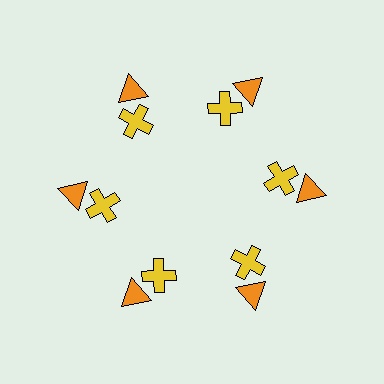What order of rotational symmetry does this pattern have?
This pattern has 6-fold rotational symmetry.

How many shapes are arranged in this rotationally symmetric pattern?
There are 12 shapes, arranged in 6 groups of 2.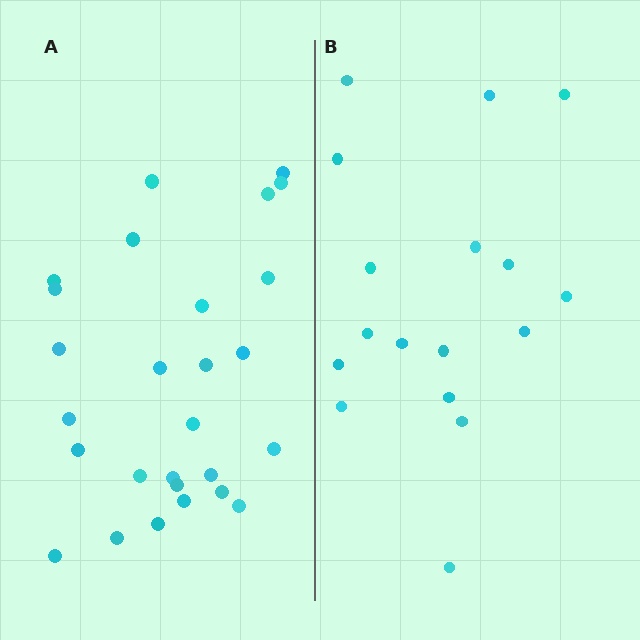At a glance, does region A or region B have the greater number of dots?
Region A (the left region) has more dots.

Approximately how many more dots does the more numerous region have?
Region A has roughly 10 or so more dots than region B.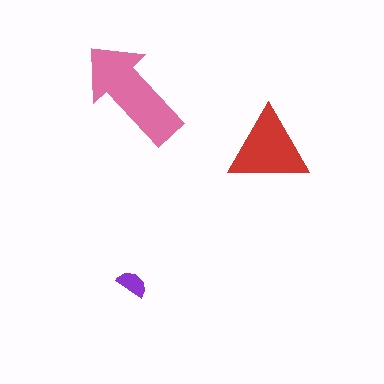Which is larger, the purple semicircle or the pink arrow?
The pink arrow.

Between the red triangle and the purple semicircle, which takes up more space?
The red triangle.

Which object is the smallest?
The purple semicircle.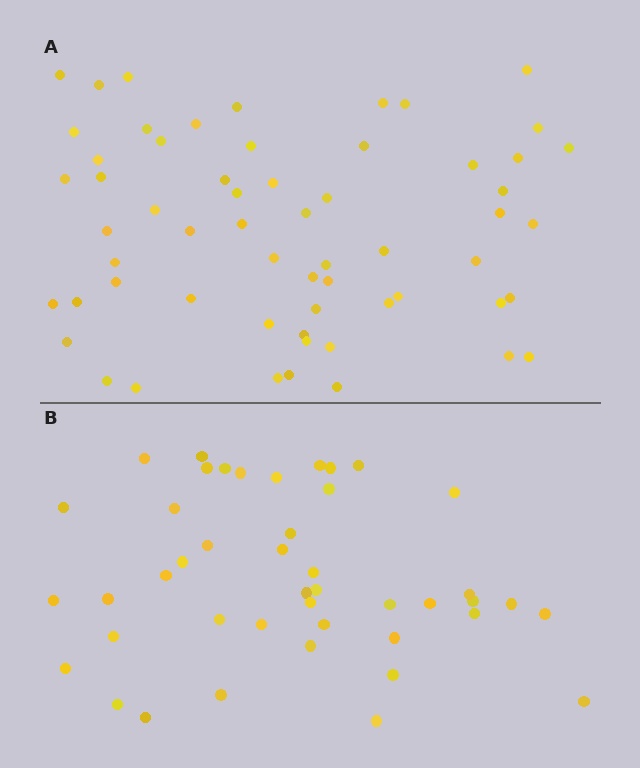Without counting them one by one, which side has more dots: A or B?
Region A (the top region) has more dots.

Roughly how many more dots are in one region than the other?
Region A has approximately 15 more dots than region B.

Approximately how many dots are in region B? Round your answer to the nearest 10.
About 40 dots. (The exact count is 44, which rounds to 40.)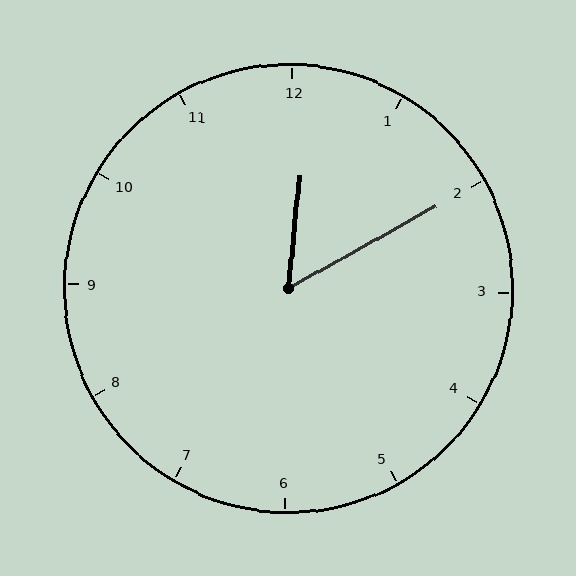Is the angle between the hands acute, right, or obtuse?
It is acute.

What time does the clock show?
12:10.